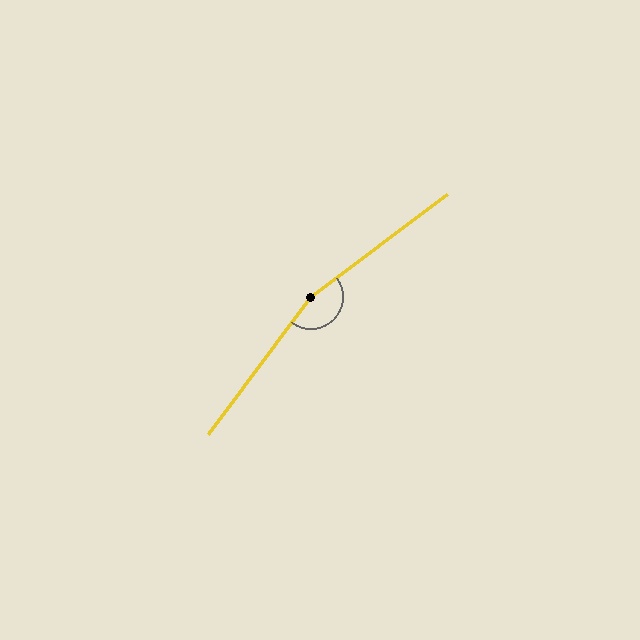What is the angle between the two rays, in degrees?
Approximately 164 degrees.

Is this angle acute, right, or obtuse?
It is obtuse.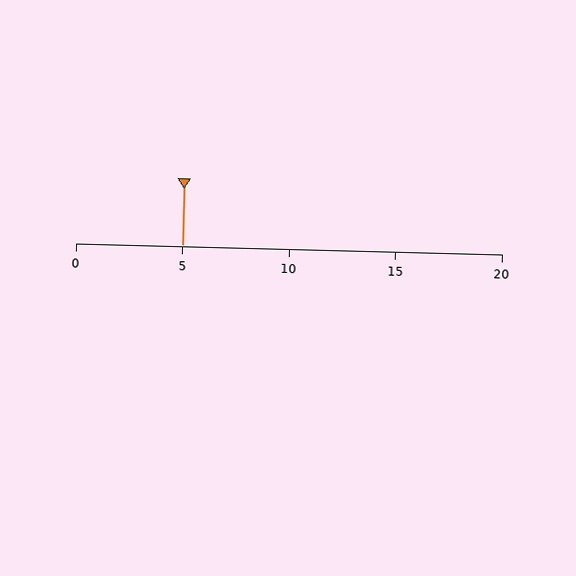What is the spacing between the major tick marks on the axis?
The major ticks are spaced 5 apart.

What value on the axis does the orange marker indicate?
The marker indicates approximately 5.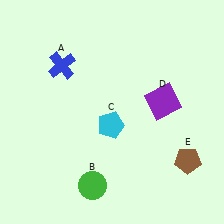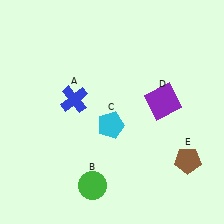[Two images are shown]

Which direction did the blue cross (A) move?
The blue cross (A) moved down.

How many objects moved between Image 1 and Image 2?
1 object moved between the two images.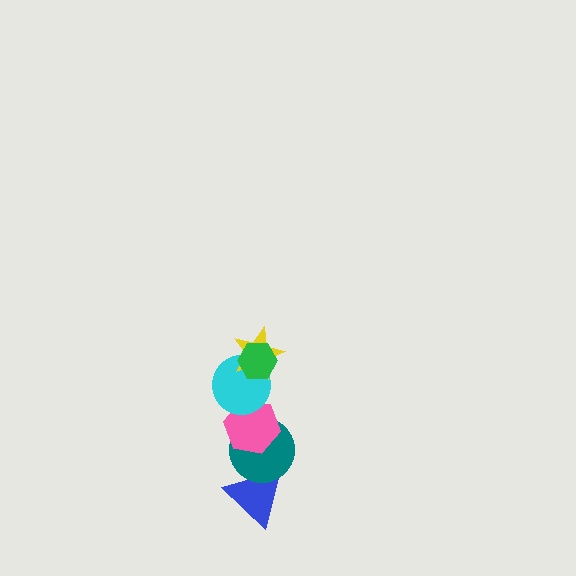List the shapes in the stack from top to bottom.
From top to bottom: the green hexagon, the yellow star, the cyan circle, the pink hexagon, the teal circle, the blue triangle.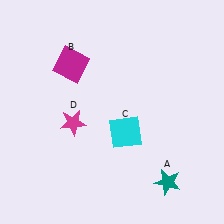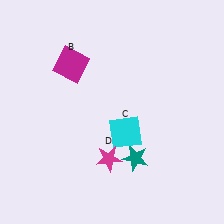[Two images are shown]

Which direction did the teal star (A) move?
The teal star (A) moved left.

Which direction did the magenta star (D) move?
The magenta star (D) moved right.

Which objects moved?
The objects that moved are: the teal star (A), the magenta star (D).